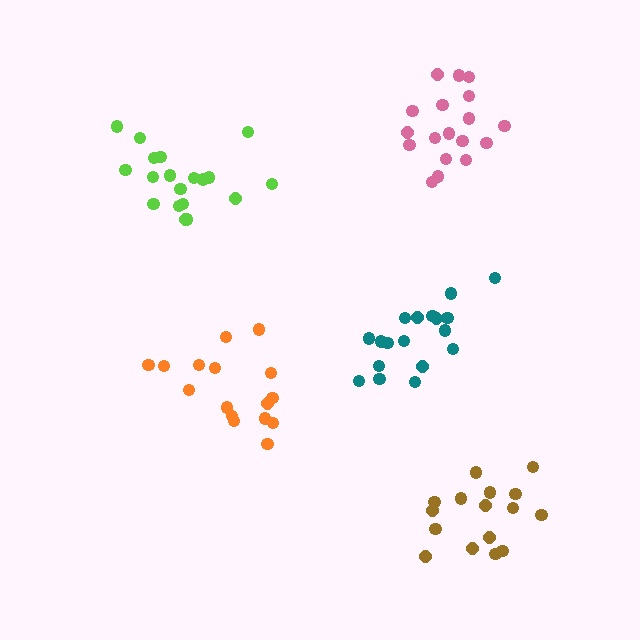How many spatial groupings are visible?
There are 5 spatial groupings.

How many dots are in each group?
Group 1: 18 dots, Group 2: 16 dots, Group 3: 18 dots, Group 4: 19 dots, Group 5: 16 dots (87 total).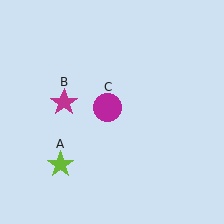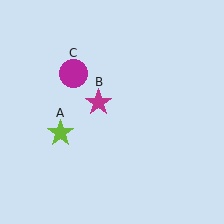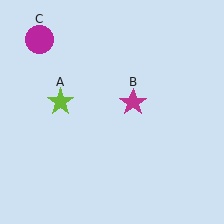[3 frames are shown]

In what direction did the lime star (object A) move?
The lime star (object A) moved up.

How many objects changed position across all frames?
3 objects changed position: lime star (object A), magenta star (object B), magenta circle (object C).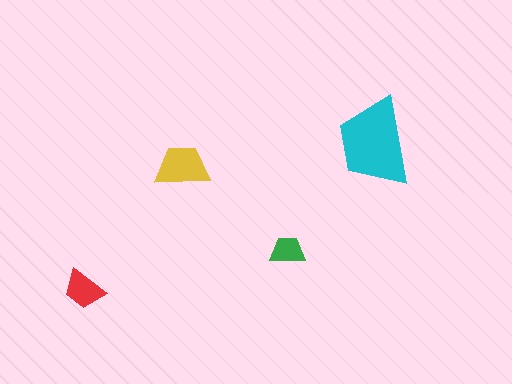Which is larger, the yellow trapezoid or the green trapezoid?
The yellow one.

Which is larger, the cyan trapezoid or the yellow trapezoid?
The cyan one.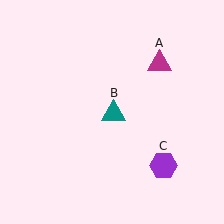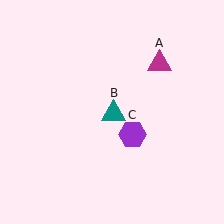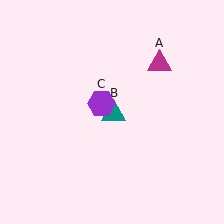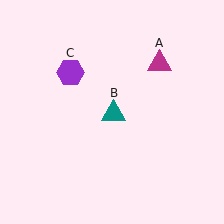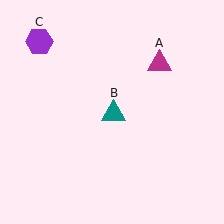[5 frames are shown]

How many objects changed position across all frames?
1 object changed position: purple hexagon (object C).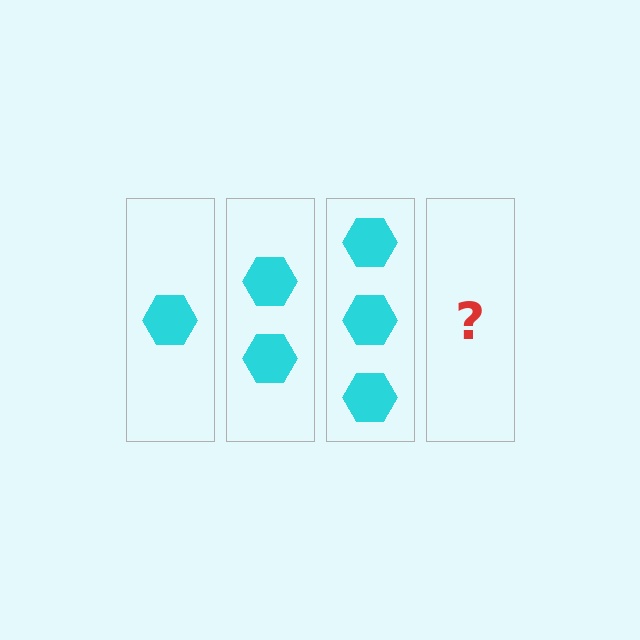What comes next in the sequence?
The next element should be 4 hexagons.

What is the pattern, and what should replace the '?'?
The pattern is that each step adds one more hexagon. The '?' should be 4 hexagons.